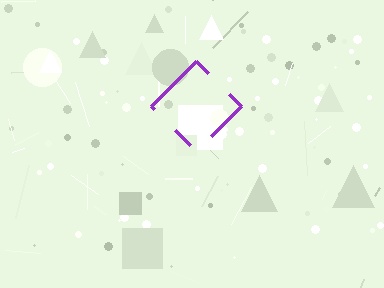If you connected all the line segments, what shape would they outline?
They would outline a diamond.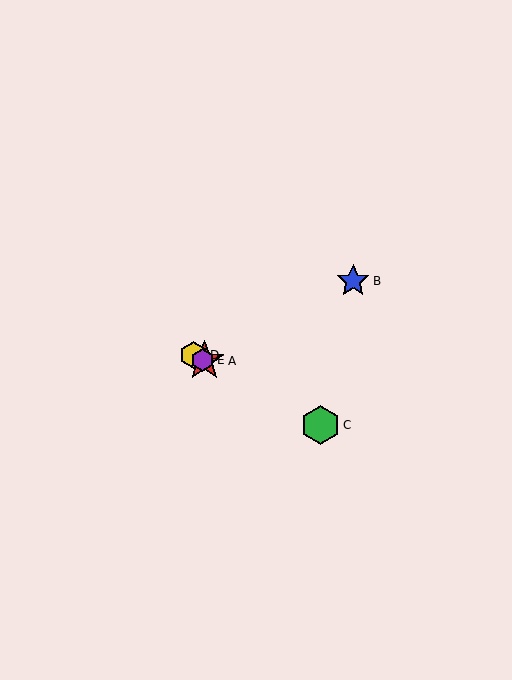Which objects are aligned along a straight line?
Objects A, C, D, E are aligned along a straight line.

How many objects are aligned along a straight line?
4 objects (A, C, D, E) are aligned along a straight line.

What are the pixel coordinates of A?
Object A is at (204, 361).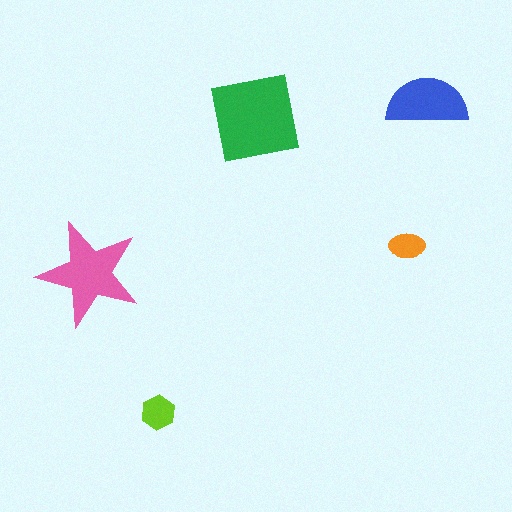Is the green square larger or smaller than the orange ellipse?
Larger.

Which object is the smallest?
The orange ellipse.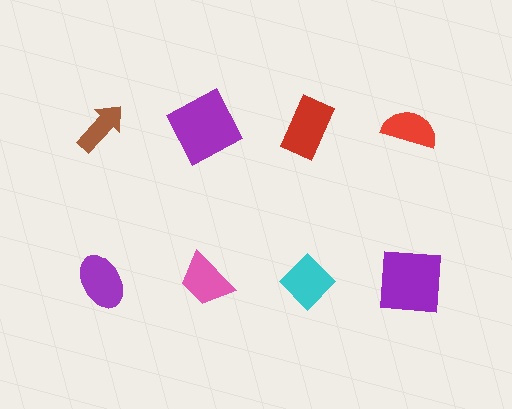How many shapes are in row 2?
4 shapes.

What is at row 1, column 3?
A red rectangle.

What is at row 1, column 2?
A purple square.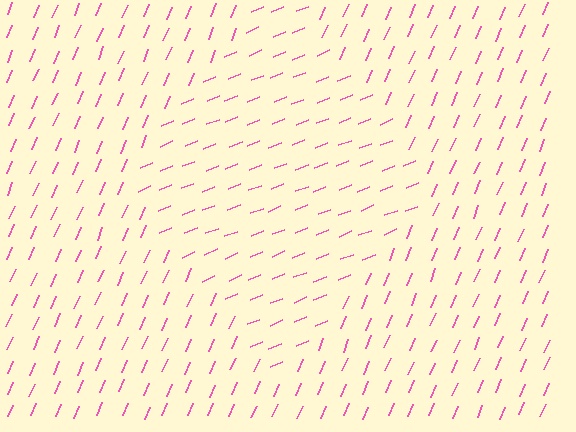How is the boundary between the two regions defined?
The boundary is defined purely by a change in line orientation (approximately 45 degrees difference). All lines are the same color and thickness.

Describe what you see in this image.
The image is filled with small pink line segments. A diamond region in the image has lines oriented differently from the surrounding lines, creating a visible texture boundary.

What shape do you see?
I see a diamond.